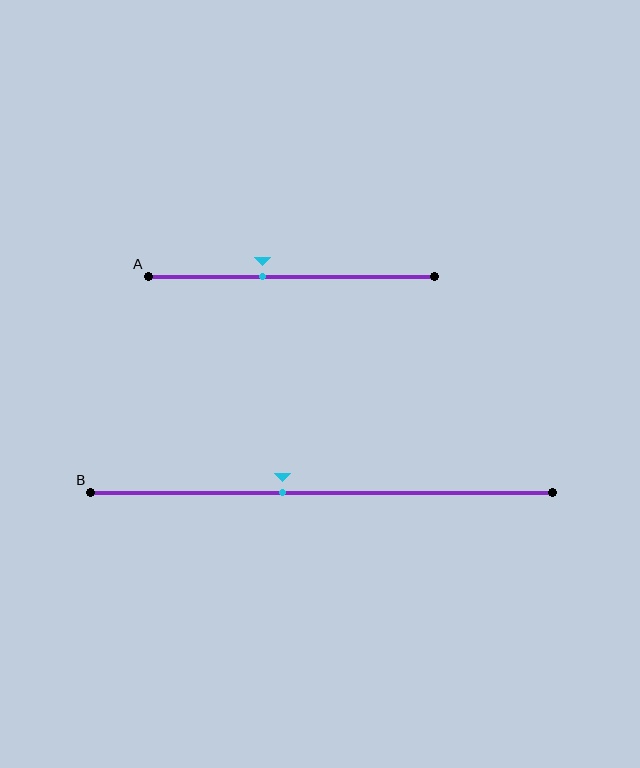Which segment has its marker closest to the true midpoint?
Segment B has its marker closest to the true midpoint.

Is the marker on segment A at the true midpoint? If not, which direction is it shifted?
No, the marker on segment A is shifted to the left by about 10% of the segment length.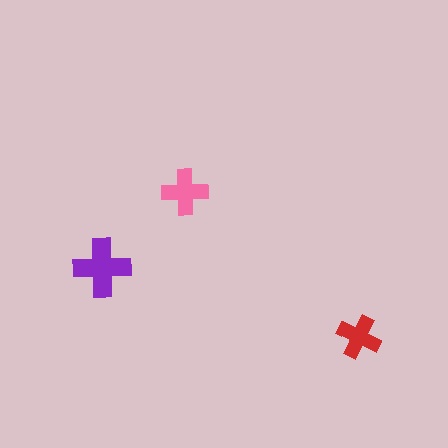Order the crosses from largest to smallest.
the purple one, the pink one, the red one.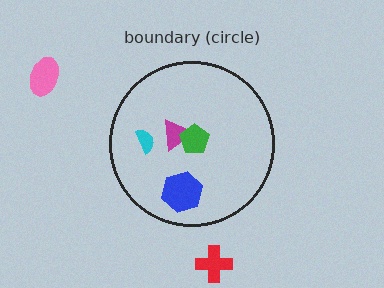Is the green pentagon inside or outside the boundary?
Inside.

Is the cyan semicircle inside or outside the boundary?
Inside.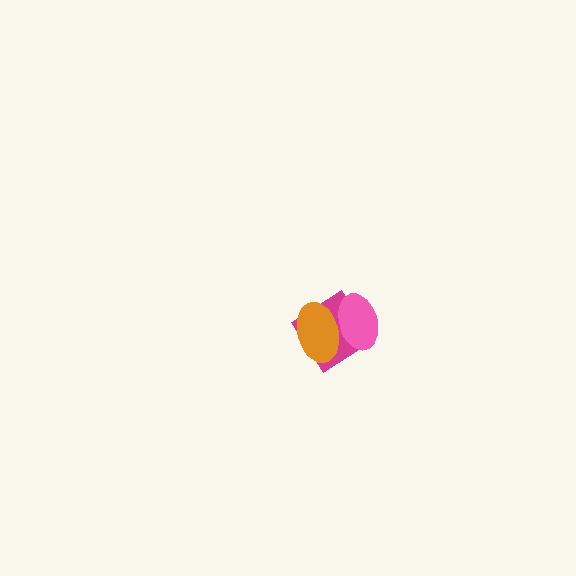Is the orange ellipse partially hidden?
No, no other shape covers it.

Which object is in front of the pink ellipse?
The orange ellipse is in front of the pink ellipse.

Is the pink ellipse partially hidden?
Yes, it is partially covered by another shape.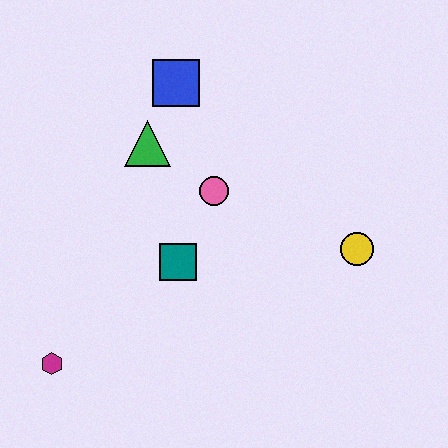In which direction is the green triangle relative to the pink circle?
The green triangle is to the left of the pink circle.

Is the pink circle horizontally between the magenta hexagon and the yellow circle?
Yes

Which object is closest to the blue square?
The green triangle is closest to the blue square.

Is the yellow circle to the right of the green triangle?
Yes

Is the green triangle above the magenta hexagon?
Yes